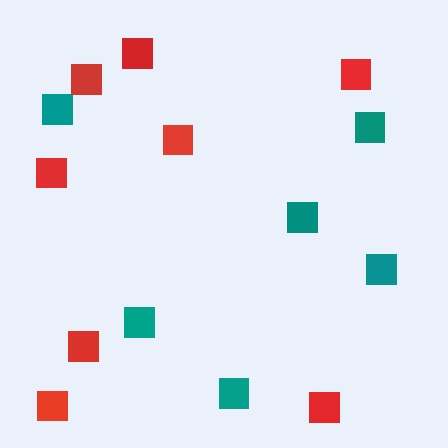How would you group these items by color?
There are 2 groups: one group of teal squares (6) and one group of red squares (8).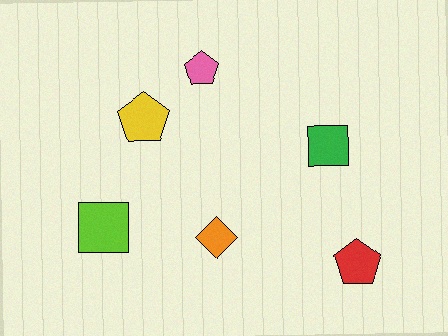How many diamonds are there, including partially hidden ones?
There is 1 diamond.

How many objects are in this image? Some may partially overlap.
There are 6 objects.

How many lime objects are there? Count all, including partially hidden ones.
There is 1 lime object.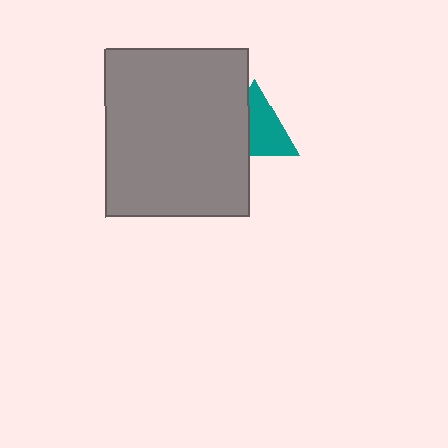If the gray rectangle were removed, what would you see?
You would see the complete teal triangle.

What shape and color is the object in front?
The object in front is a gray rectangle.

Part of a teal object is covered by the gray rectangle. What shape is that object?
It is a triangle.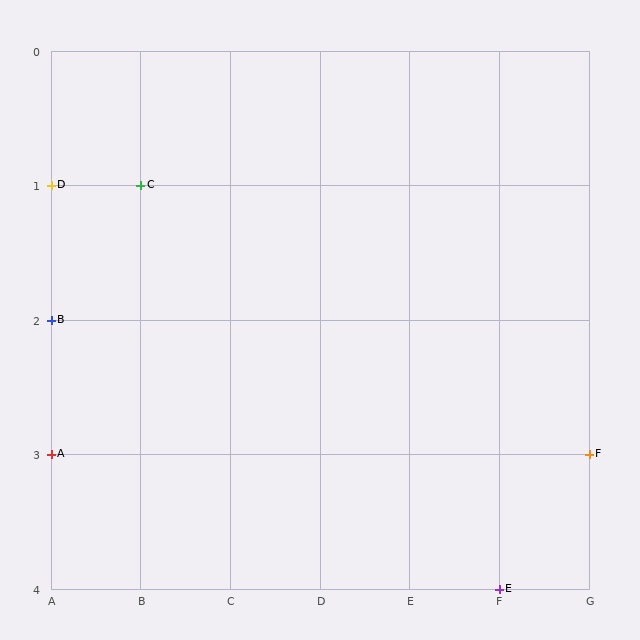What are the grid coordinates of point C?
Point C is at grid coordinates (B, 1).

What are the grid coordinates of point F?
Point F is at grid coordinates (G, 3).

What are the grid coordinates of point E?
Point E is at grid coordinates (F, 4).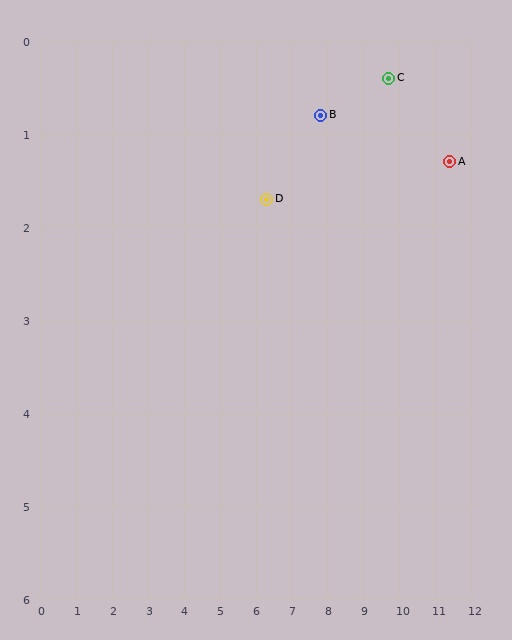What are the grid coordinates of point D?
Point D is at approximately (6.3, 1.7).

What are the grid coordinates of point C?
Point C is at approximately (9.7, 0.4).